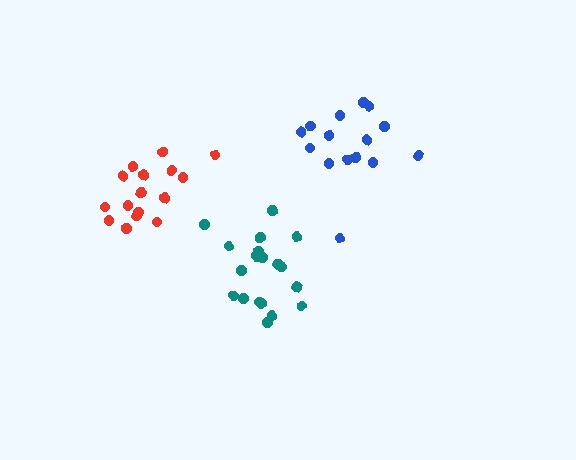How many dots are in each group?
Group 1: 19 dots, Group 2: 15 dots, Group 3: 16 dots (50 total).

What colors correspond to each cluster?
The clusters are colored: teal, blue, red.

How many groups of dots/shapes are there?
There are 3 groups.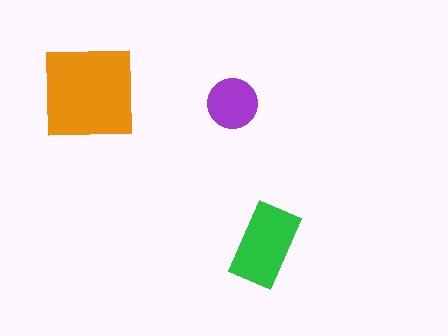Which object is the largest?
The orange square.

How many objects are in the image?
There are 3 objects in the image.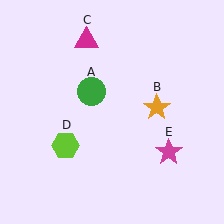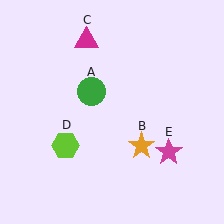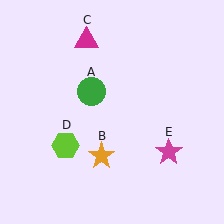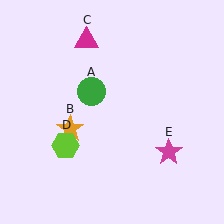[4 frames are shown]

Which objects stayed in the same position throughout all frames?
Green circle (object A) and magenta triangle (object C) and lime hexagon (object D) and magenta star (object E) remained stationary.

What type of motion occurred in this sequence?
The orange star (object B) rotated clockwise around the center of the scene.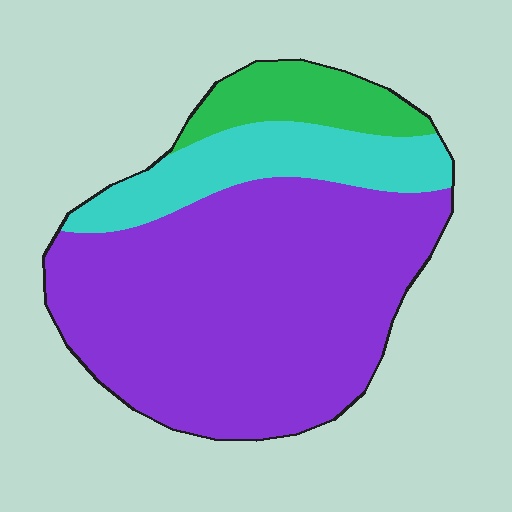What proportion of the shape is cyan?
Cyan covers about 20% of the shape.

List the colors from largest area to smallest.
From largest to smallest: purple, cyan, green.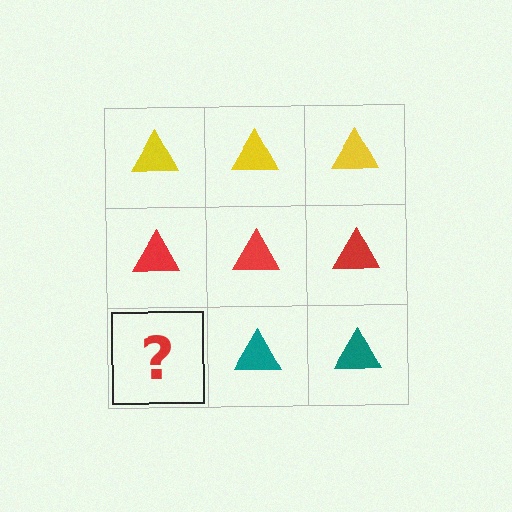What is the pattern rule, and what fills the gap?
The rule is that each row has a consistent color. The gap should be filled with a teal triangle.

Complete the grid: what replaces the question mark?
The question mark should be replaced with a teal triangle.